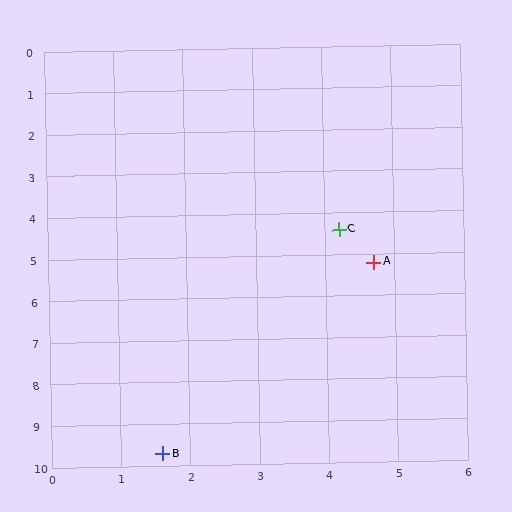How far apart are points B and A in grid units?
Points B and A are about 5.5 grid units apart.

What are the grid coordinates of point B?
Point B is at approximately (1.6, 9.7).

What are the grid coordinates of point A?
Point A is at approximately (4.7, 5.2).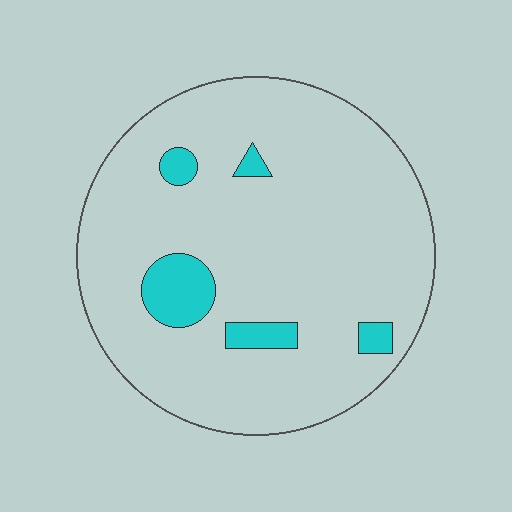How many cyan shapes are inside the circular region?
5.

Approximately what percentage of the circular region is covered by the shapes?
Approximately 10%.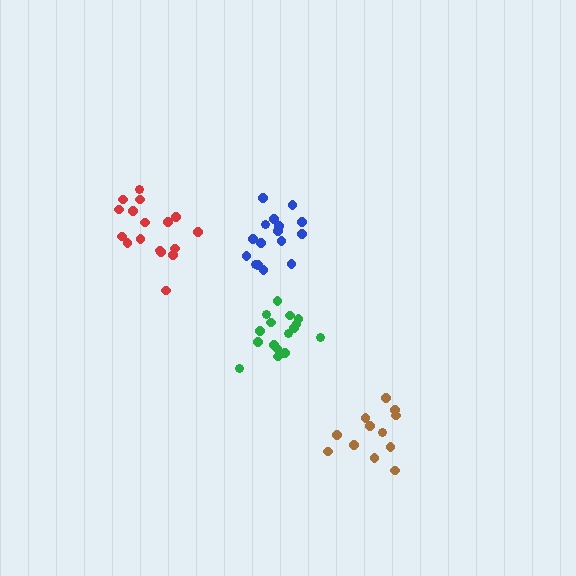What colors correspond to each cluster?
The clusters are colored: green, red, blue, brown.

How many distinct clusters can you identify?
There are 4 distinct clusters.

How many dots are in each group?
Group 1: 16 dots, Group 2: 17 dots, Group 3: 17 dots, Group 4: 12 dots (62 total).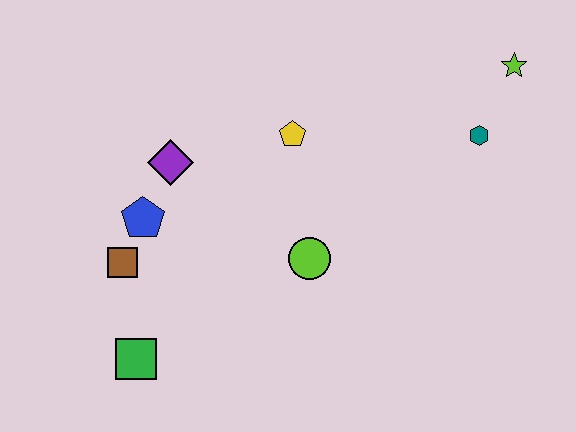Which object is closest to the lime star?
The teal hexagon is closest to the lime star.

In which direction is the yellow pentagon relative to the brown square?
The yellow pentagon is to the right of the brown square.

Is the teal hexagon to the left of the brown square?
No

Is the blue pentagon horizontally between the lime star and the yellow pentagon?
No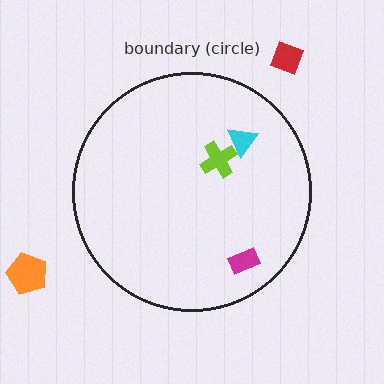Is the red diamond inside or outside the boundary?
Outside.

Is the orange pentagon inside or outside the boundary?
Outside.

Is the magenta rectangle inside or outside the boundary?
Inside.